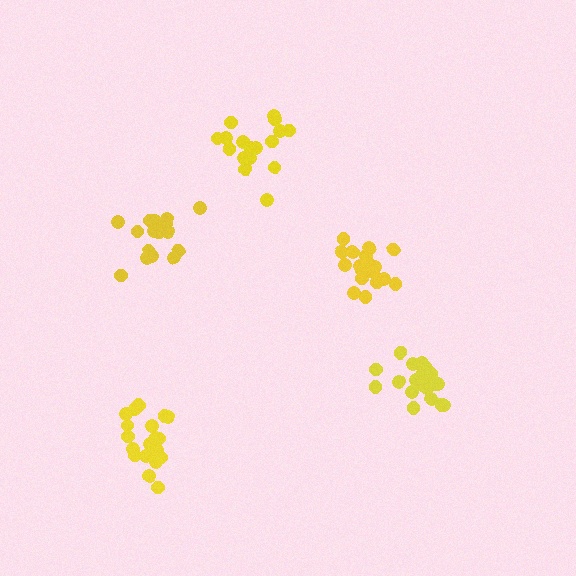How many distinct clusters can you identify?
There are 5 distinct clusters.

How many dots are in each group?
Group 1: 20 dots, Group 2: 17 dots, Group 3: 18 dots, Group 4: 17 dots, Group 5: 20 dots (92 total).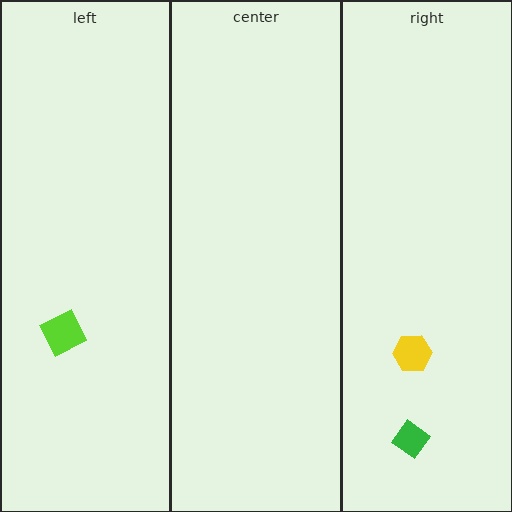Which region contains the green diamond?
The right region.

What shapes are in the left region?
The lime square.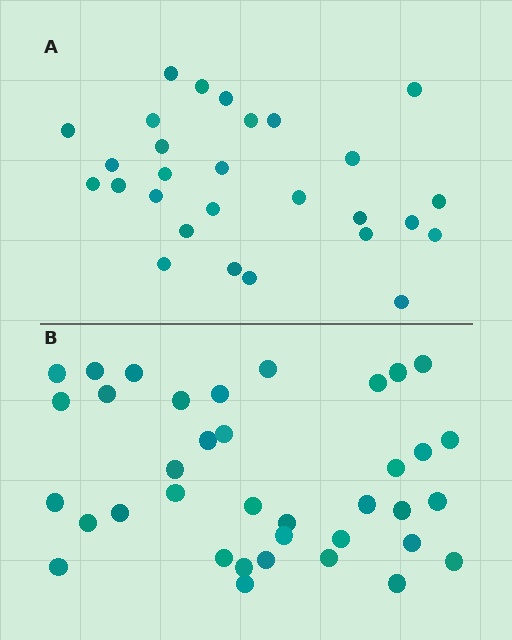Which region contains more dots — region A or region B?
Region B (the bottom region) has more dots.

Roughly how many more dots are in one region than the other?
Region B has roughly 8 or so more dots than region A.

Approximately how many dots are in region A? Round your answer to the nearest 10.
About 30 dots. (The exact count is 28, which rounds to 30.)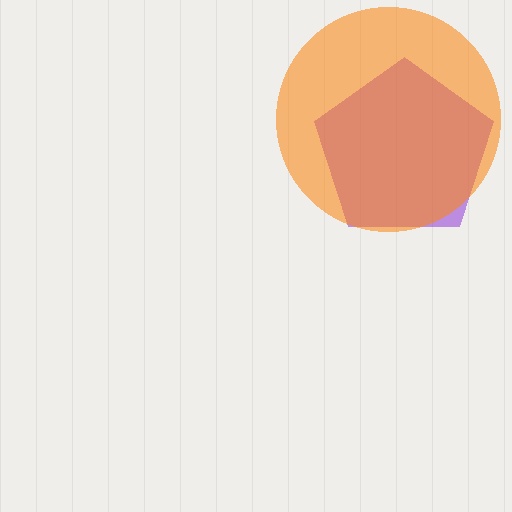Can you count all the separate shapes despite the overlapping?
Yes, there are 2 separate shapes.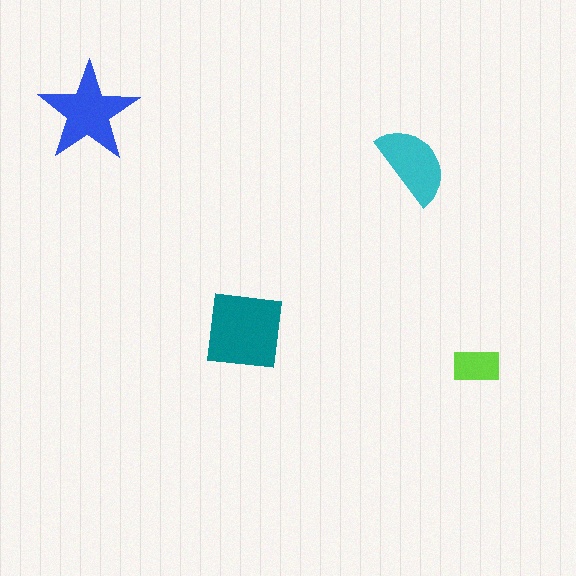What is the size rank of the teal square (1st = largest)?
1st.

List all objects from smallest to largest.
The lime rectangle, the cyan semicircle, the blue star, the teal square.